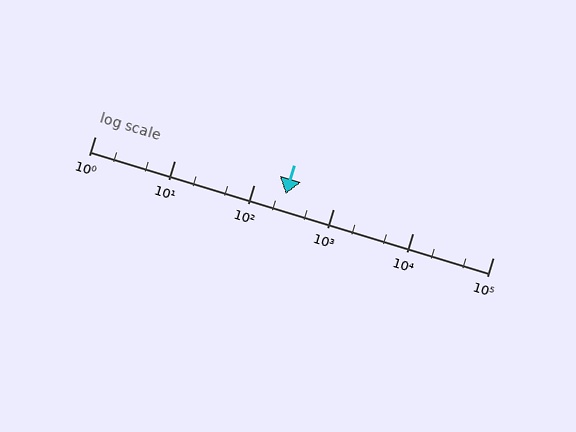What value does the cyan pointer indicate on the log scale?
The pointer indicates approximately 250.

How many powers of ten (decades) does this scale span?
The scale spans 5 decades, from 1 to 100000.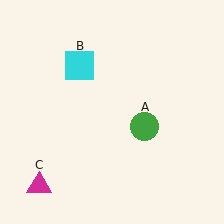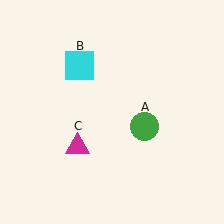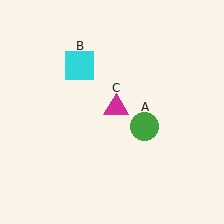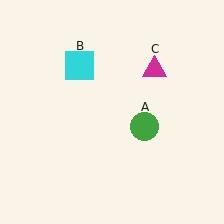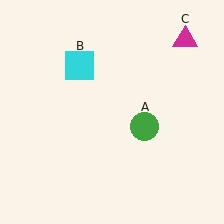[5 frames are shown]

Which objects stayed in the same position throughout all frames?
Green circle (object A) and cyan square (object B) remained stationary.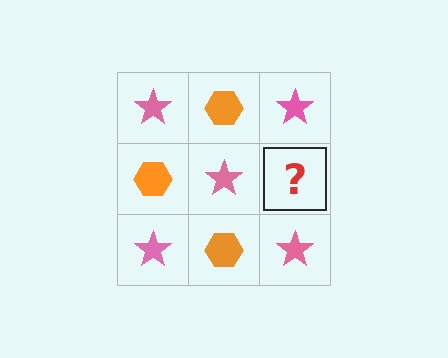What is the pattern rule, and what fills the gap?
The rule is that it alternates pink star and orange hexagon in a checkerboard pattern. The gap should be filled with an orange hexagon.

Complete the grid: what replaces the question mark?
The question mark should be replaced with an orange hexagon.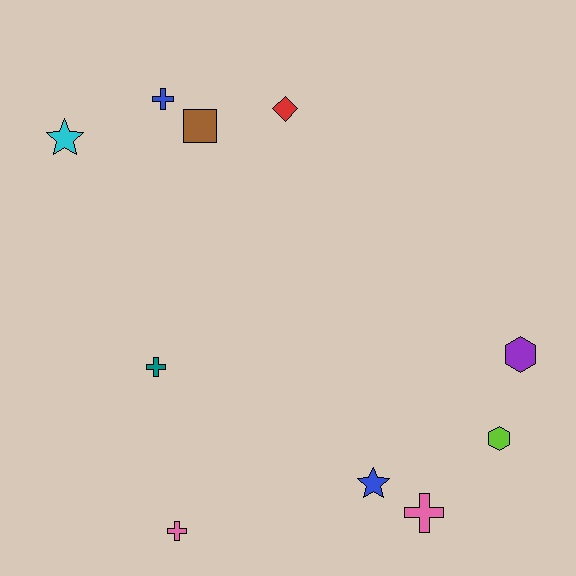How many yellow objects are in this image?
There are no yellow objects.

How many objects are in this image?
There are 10 objects.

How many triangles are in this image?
There are no triangles.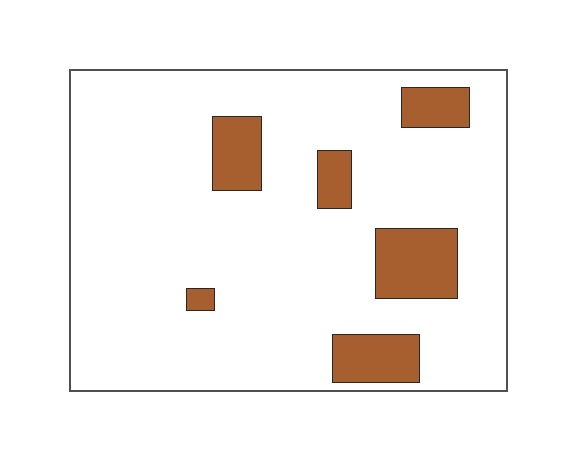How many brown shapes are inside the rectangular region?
6.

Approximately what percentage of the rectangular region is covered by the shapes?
Approximately 15%.